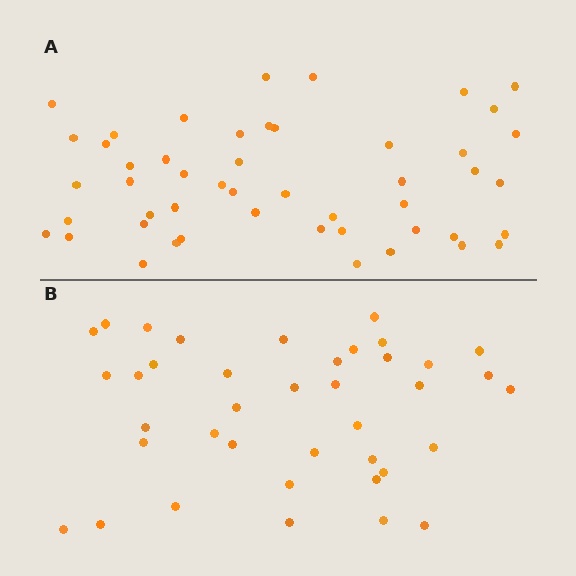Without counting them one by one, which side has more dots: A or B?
Region A (the top region) has more dots.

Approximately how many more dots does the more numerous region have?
Region A has roughly 10 or so more dots than region B.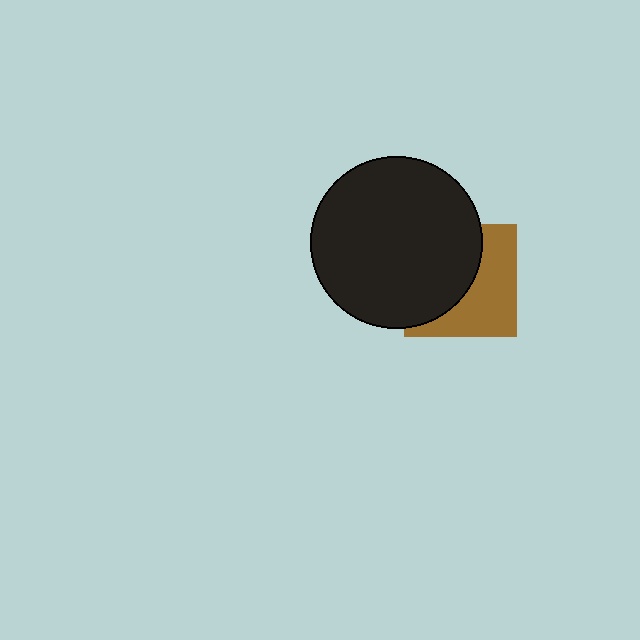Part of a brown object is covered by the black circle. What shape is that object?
It is a square.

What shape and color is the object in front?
The object in front is a black circle.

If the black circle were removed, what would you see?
You would see the complete brown square.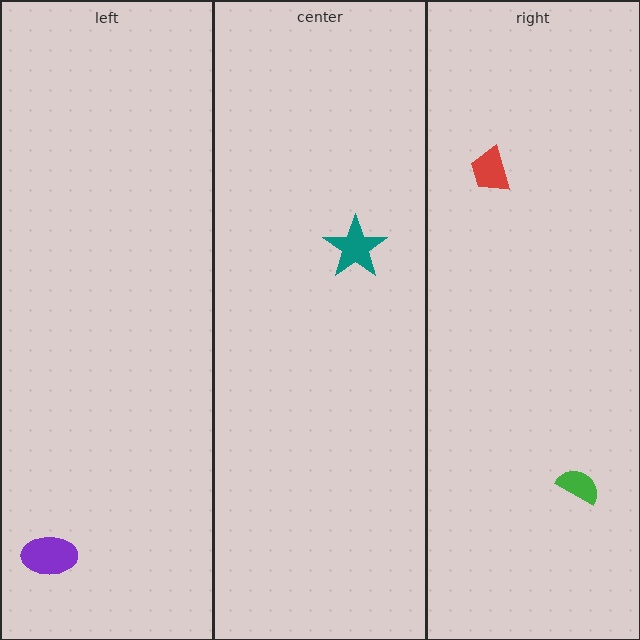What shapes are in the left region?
The purple ellipse.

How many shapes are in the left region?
1.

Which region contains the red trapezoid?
The right region.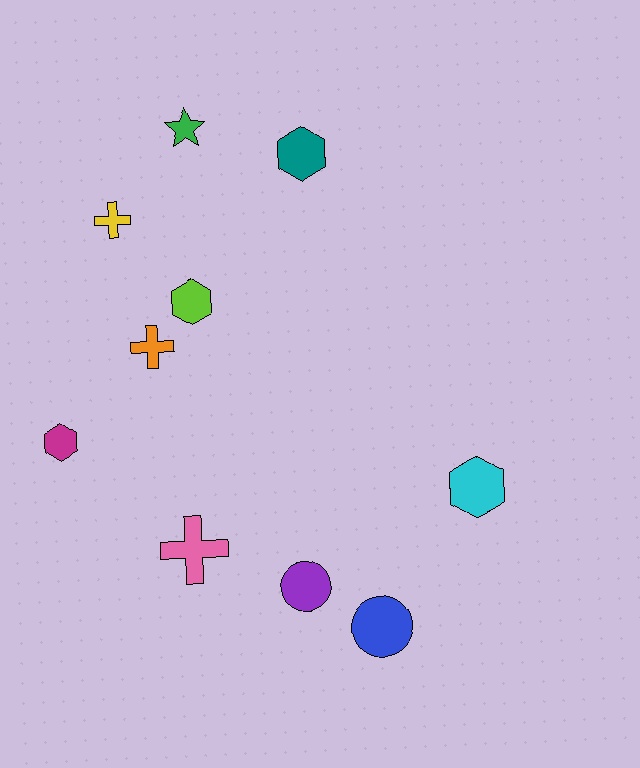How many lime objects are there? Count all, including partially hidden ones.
There is 1 lime object.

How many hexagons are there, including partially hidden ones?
There are 4 hexagons.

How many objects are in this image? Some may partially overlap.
There are 10 objects.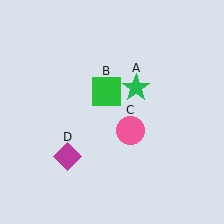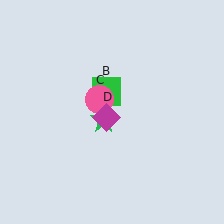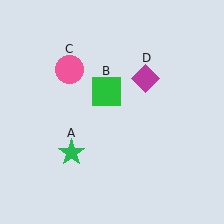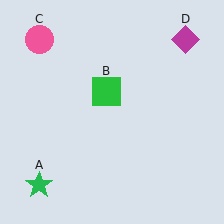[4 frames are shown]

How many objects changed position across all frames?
3 objects changed position: green star (object A), pink circle (object C), magenta diamond (object D).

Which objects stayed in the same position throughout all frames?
Green square (object B) remained stationary.